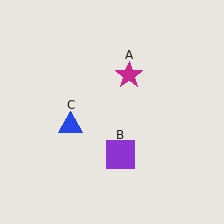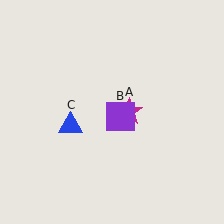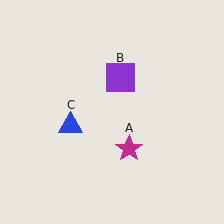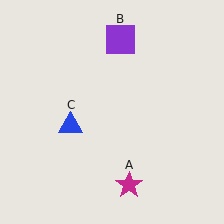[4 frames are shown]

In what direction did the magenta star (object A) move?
The magenta star (object A) moved down.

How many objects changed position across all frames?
2 objects changed position: magenta star (object A), purple square (object B).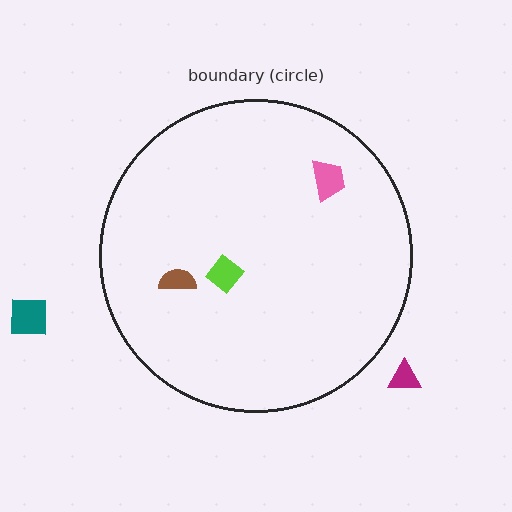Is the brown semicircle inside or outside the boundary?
Inside.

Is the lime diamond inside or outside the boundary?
Inside.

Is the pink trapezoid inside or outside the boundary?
Inside.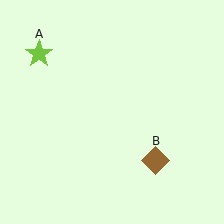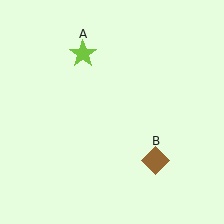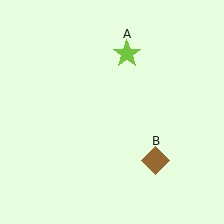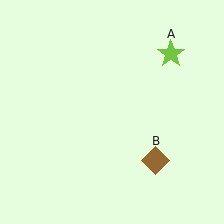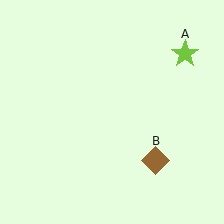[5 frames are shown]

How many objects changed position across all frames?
1 object changed position: lime star (object A).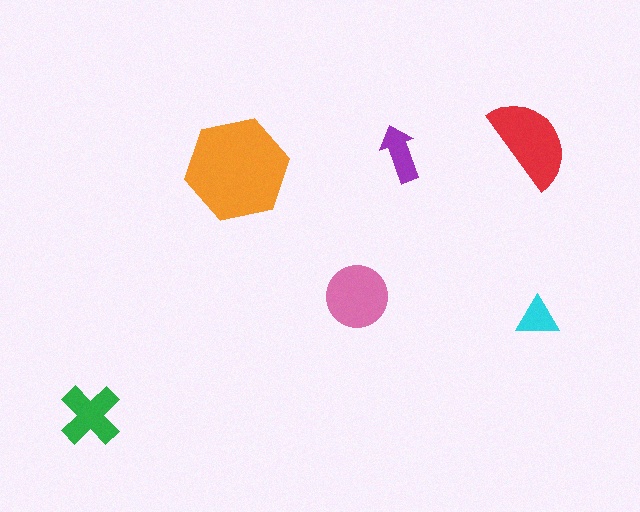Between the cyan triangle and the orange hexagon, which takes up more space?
The orange hexagon.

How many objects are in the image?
There are 6 objects in the image.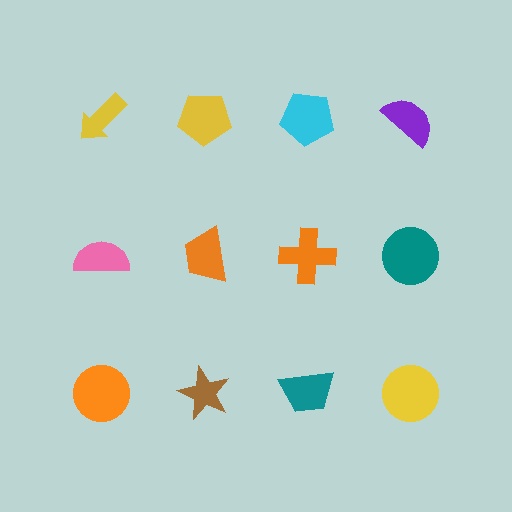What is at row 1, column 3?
A cyan pentagon.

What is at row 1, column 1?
A yellow arrow.